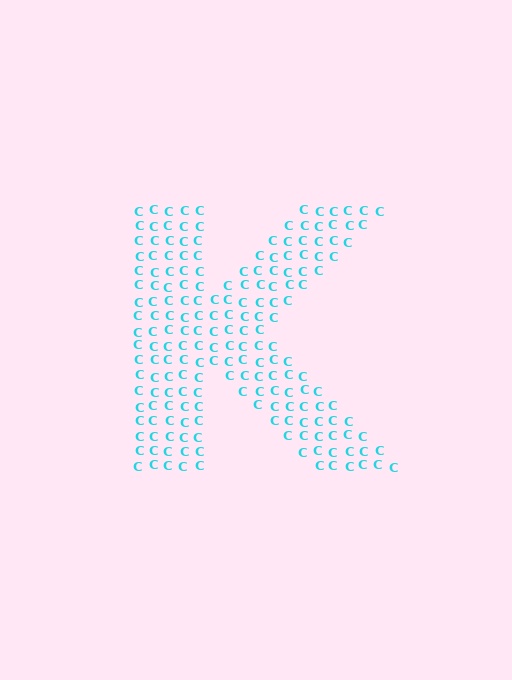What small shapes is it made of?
It is made of small letter C's.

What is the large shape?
The large shape is the letter K.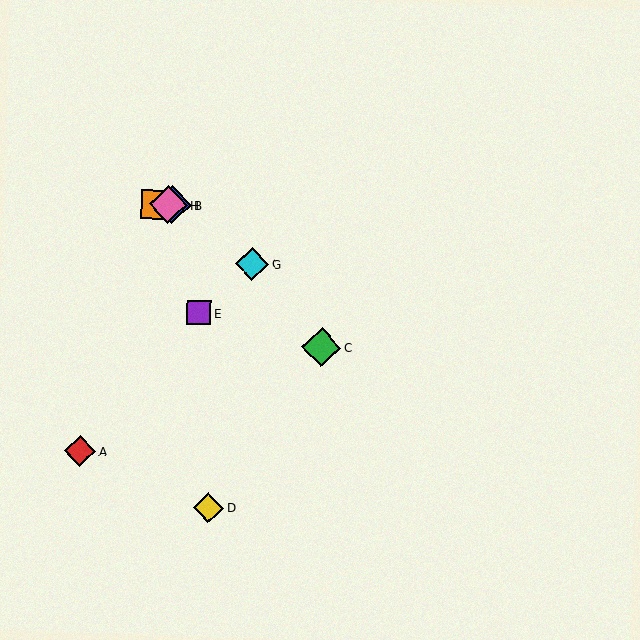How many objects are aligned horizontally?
3 objects (B, F, H) are aligned horizontally.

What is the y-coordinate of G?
Object G is at y≈264.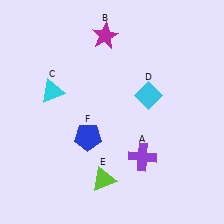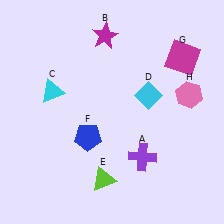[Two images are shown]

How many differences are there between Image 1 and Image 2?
There are 2 differences between the two images.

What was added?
A magenta square (G), a pink hexagon (H) were added in Image 2.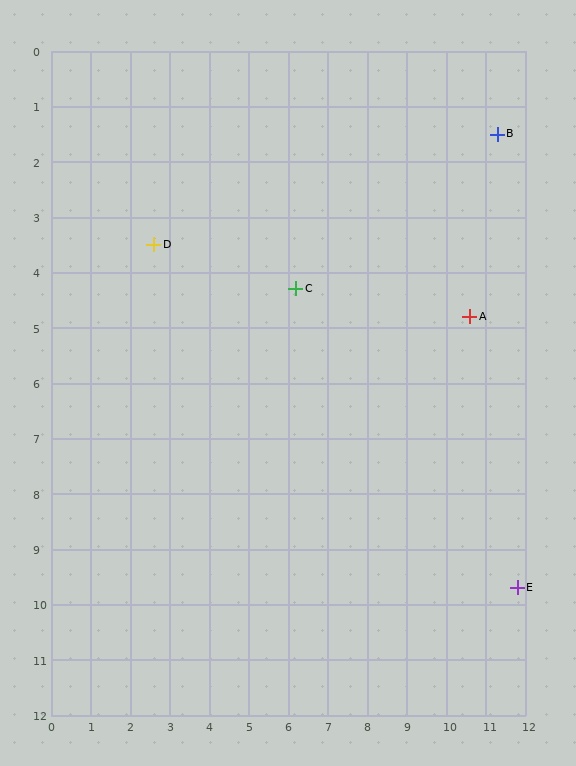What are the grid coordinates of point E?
Point E is at approximately (11.8, 9.7).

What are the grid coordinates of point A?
Point A is at approximately (10.6, 4.8).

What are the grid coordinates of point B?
Point B is at approximately (11.3, 1.5).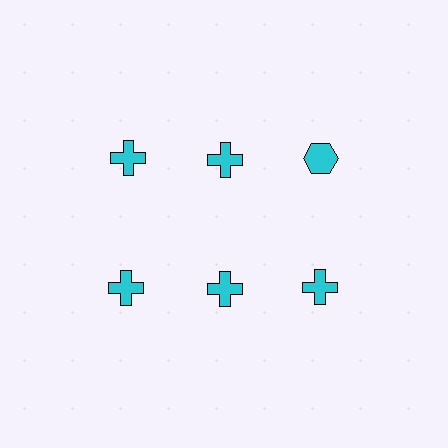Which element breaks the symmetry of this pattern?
The cyan hexagon in the top row, center column breaks the symmetry. All other shapes are cyan crosses.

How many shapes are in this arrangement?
There are 6 shapes arranged in a grid pattern.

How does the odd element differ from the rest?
It has a different shape: hexagon instead of cross.